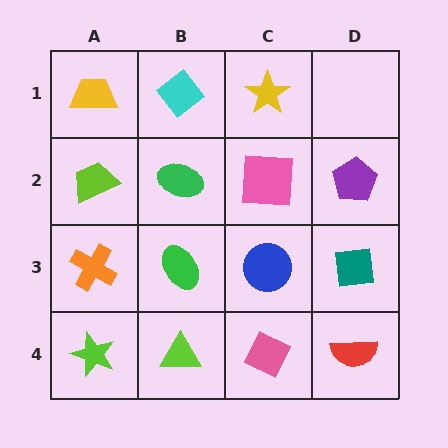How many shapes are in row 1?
3 shapes.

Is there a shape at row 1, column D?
No, that cell is empty.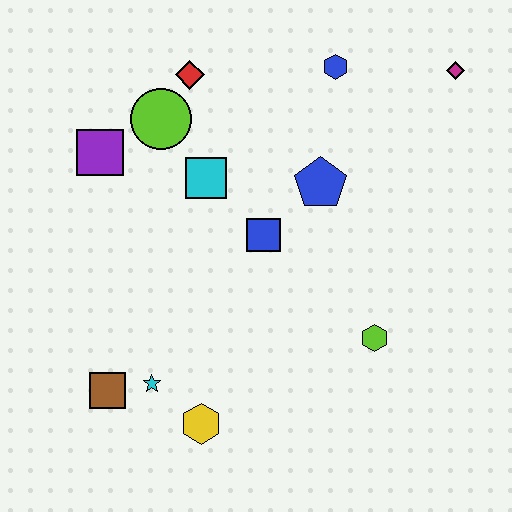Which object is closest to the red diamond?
The lime circle is closest to the red diamond.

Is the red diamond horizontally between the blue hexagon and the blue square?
No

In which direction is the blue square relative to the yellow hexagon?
The blue square is above the yellow hexagon.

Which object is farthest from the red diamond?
The yellow hexagon is farthest from the red diamond.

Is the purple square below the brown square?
No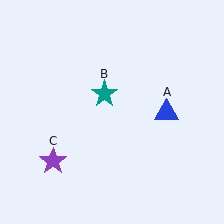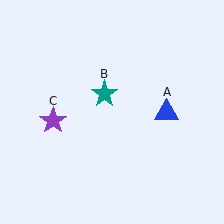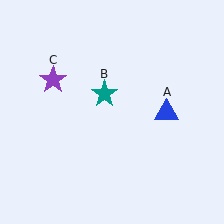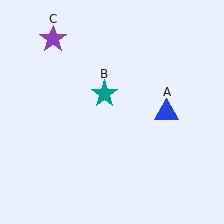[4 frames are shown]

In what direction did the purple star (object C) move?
The purple star (object C) moved up.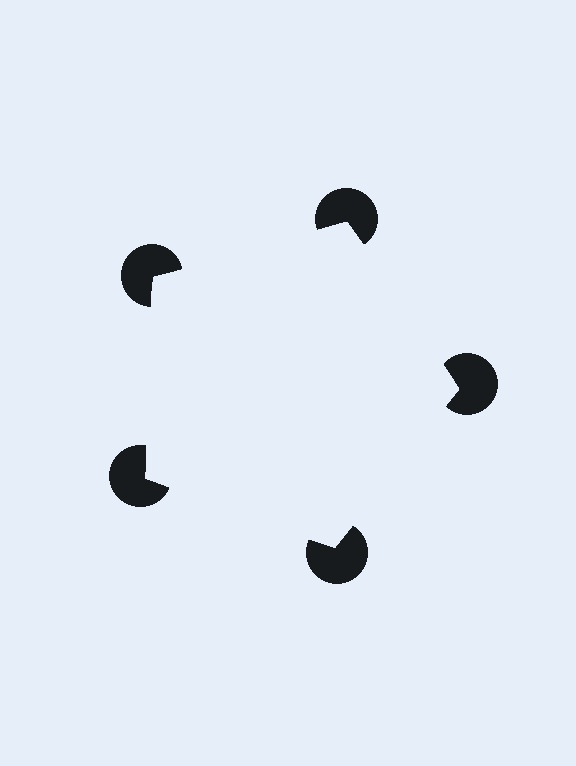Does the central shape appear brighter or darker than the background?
It typically appears slightly brighter than the background, even though no actual brightness change is drawn.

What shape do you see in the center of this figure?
An illusory pentagon — its edges are inferred from the aligned wedge cuts in the pac-man discs, not physically drawn.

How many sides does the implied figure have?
5 sides.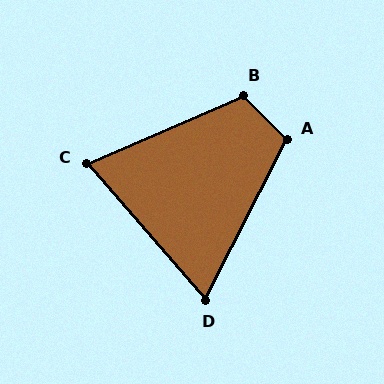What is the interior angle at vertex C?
Approximately 72 degrees (acute).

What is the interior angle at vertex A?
Approximately 108 degrees (obtuse).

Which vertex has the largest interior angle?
B, at approximately 112 degrees.